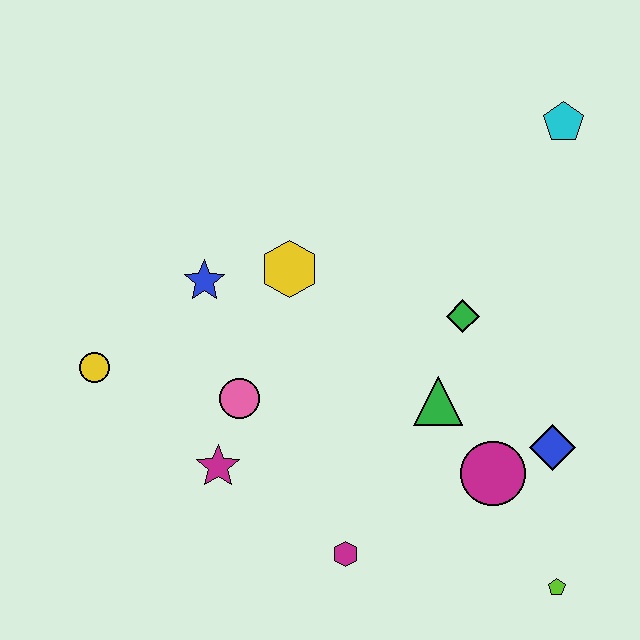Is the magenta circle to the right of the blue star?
Yes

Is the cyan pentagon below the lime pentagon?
No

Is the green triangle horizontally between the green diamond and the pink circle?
Yes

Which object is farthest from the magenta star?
The cyan pentagon is farthest from the magenta star.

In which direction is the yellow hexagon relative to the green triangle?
The yellow hexagon is to the left of the green triangle.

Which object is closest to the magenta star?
The pink circle is closest to the magenta star.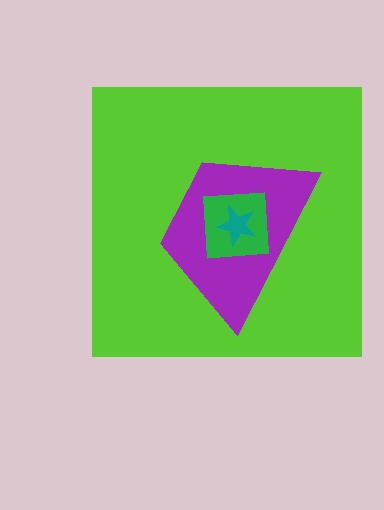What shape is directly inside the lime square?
The purple trapezoid.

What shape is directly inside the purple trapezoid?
The green square.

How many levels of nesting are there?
4.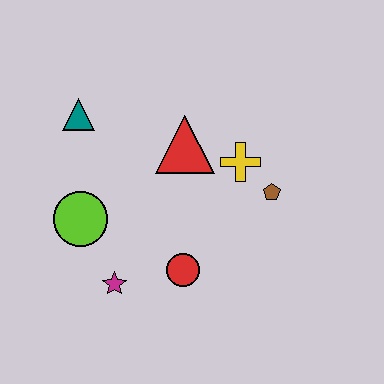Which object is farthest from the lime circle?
The brown pentagon is farthest from the lime circle.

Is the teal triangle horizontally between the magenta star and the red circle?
No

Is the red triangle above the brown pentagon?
Yes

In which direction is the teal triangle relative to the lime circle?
The teal triangle is above the lime circle.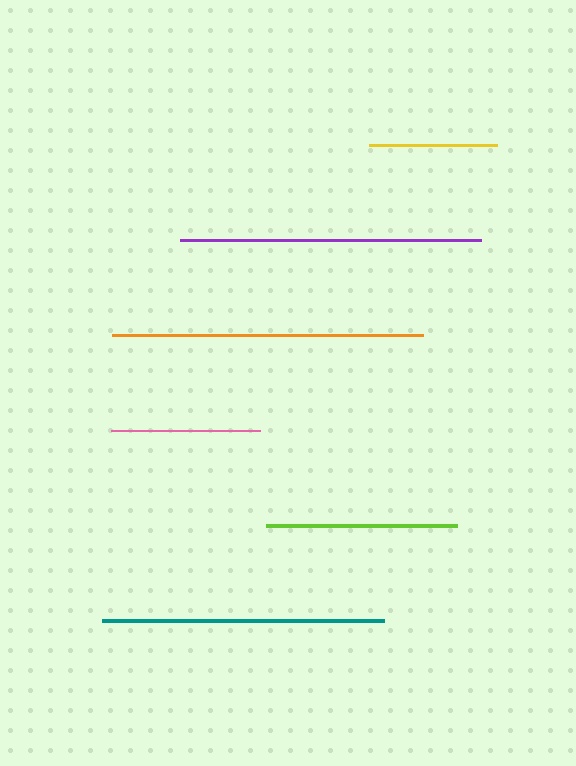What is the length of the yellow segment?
The yellow segment is approximately 128 pixels long.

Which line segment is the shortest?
The yellow line is the shortest at approximately 128 pixels.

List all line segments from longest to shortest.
From longest to shortest: orange, purple, teal, lime, pink, yellow.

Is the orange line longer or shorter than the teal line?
The orange line is longer than the teal line.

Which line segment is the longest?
The orange line is the longest at approximately 311 pixels.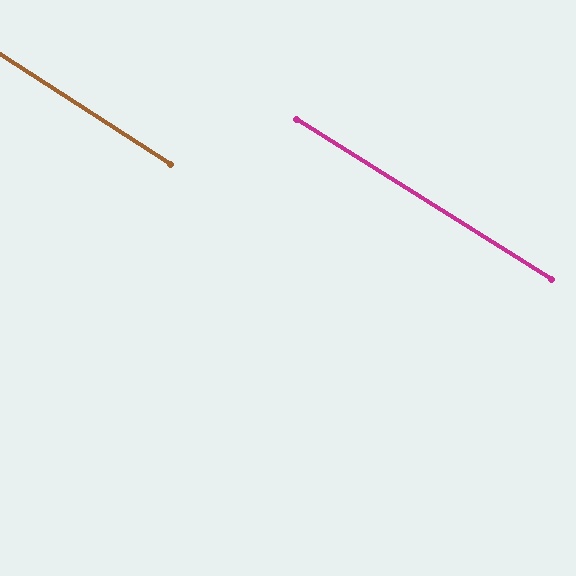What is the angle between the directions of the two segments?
Approximately 1 degree.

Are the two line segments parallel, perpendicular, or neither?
Parallel — their directions differ by only 0.5°.